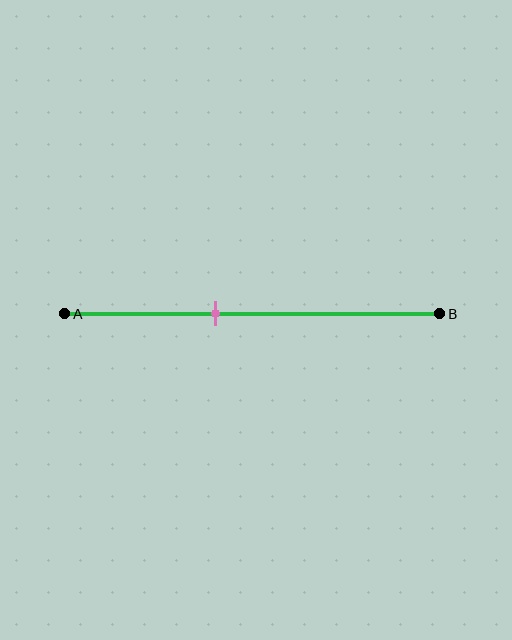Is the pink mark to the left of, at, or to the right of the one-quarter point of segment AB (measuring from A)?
The pink mark is to the right of the one-quarter point of segment AB.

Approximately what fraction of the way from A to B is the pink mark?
The pink mark is approximately 40% of the way from A to B.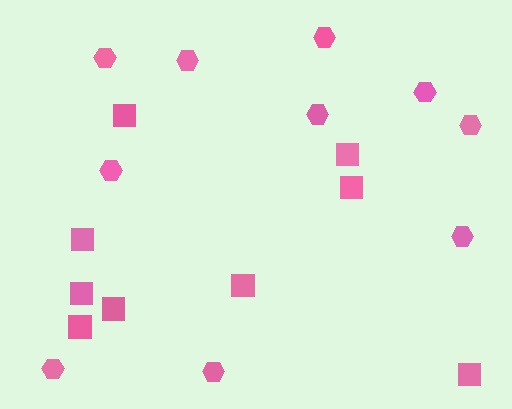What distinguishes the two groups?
There are 2 groups: one group of hexagons (10) and one group of squares (9).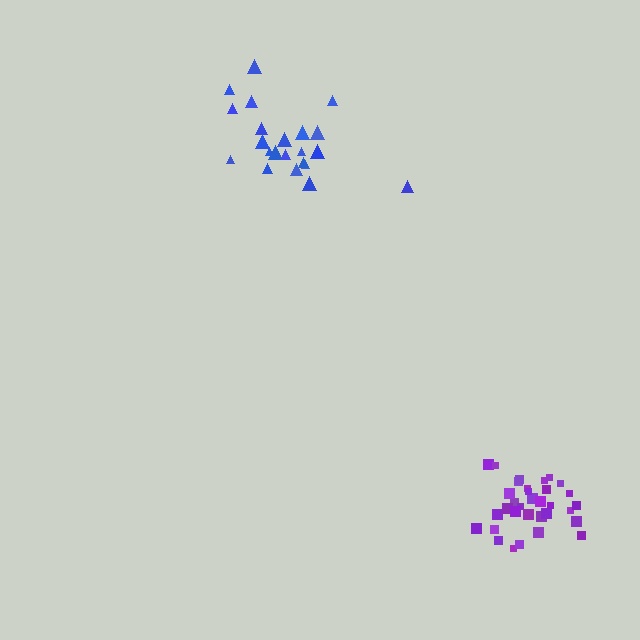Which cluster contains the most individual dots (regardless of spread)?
Purple (33).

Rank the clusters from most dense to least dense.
purple, blue.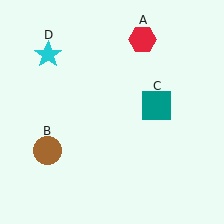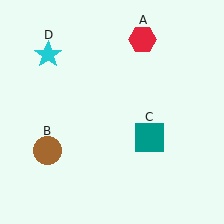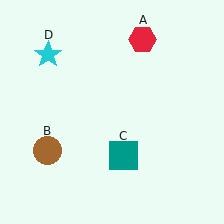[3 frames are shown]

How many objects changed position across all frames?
1 object changed position: teal square (object C).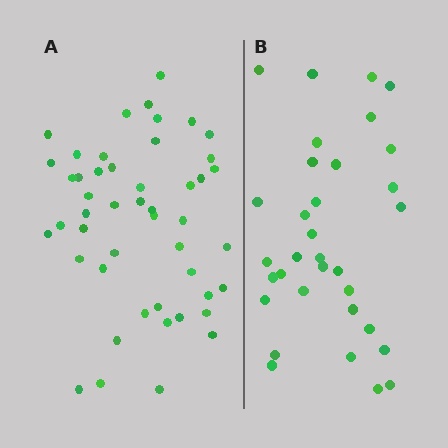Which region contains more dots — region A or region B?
Region A (the left region) has more dots.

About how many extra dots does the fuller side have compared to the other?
Region A has approximately 15 more dots than region B.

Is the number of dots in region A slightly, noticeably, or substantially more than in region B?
Region A has substantially more. The ratio is roughly 1.5 to 1.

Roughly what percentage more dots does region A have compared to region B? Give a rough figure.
About 45% more.